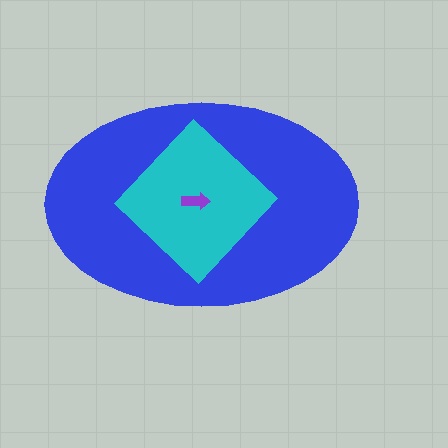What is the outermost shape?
The blue ellipse.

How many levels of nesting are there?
3.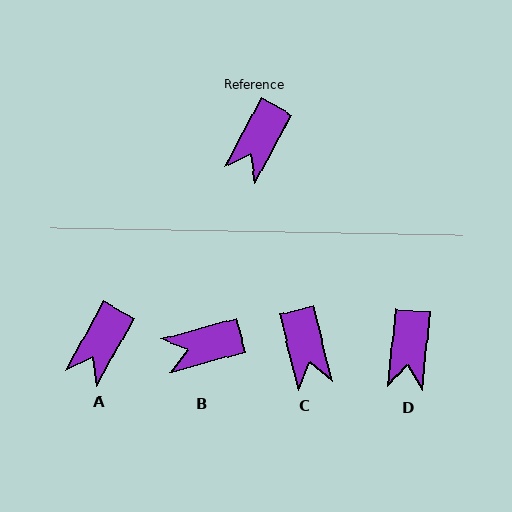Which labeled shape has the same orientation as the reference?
A.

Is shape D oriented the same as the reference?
No, it is off by about 23 degrees.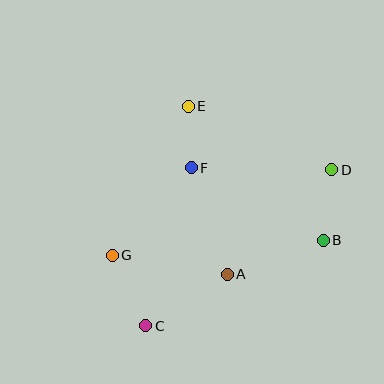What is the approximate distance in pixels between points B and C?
The distance between B and C is approximately 197 pixels.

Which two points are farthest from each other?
Points C and D are farthest from each other.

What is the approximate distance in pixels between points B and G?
The distance between B and G is approximately 212 pixels.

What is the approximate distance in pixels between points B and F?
The distance between B and F is approximately 151 pixels.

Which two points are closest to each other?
Points E and F are closest to each other.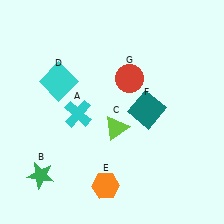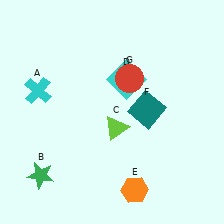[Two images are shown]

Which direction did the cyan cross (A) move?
The cyan cross (A) moved left.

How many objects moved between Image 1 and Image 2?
3 objects moved between the two images.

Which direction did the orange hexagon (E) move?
The orange hexagon (E) moved right.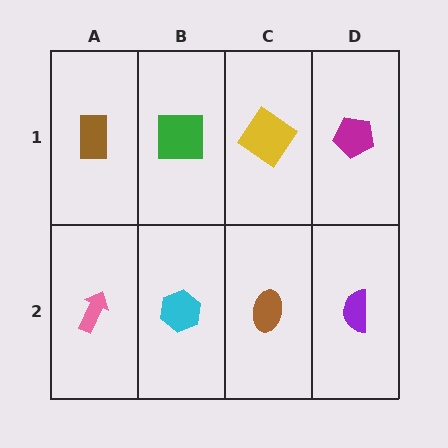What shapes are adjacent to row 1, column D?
A purple semicircle (row 2, column D), a yellow diamond (row 1, column C).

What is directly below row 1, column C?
A brown ellipse.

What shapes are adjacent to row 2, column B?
A green square (row 1, column B), a pink arrow (row 2, column A), a brown ellipse (row 2, column C).